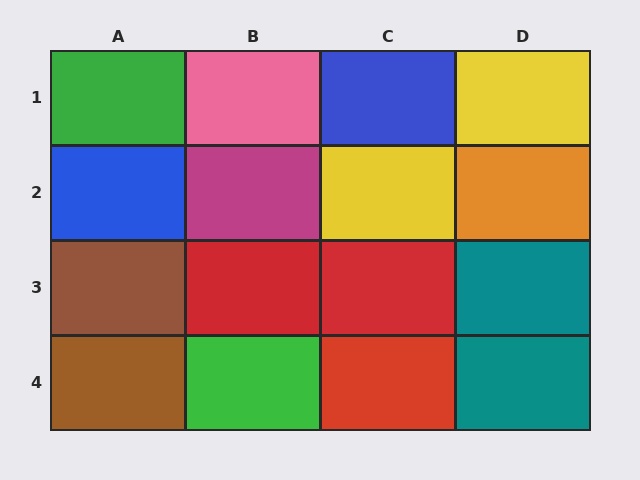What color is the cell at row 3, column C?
Red.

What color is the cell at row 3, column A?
Brown.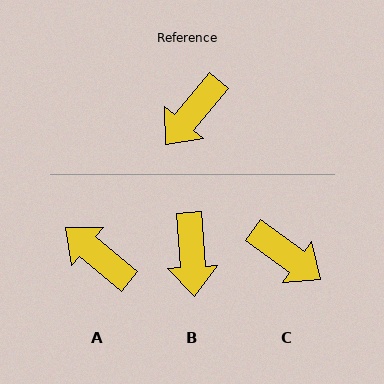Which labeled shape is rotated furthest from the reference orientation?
C, about 94 degrees away.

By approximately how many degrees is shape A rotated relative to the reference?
Approximately 90 degrees clockwise.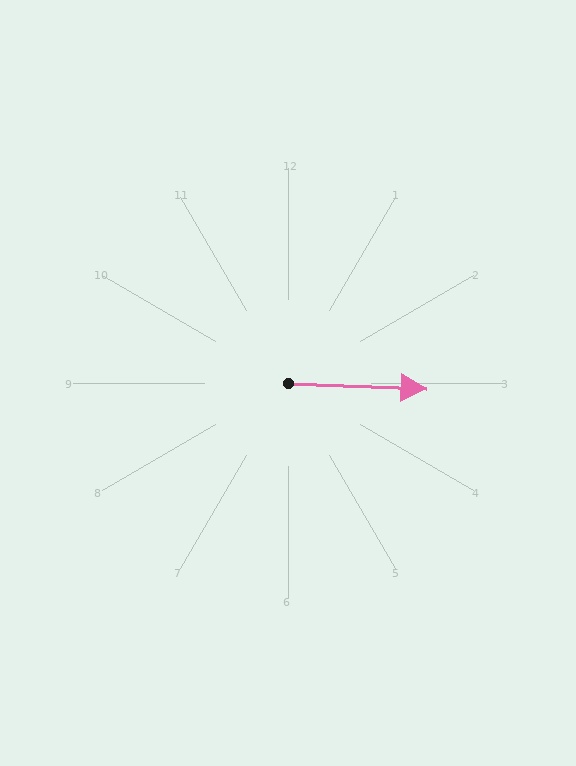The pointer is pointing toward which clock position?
Roughly 3 o'clock.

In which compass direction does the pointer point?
East.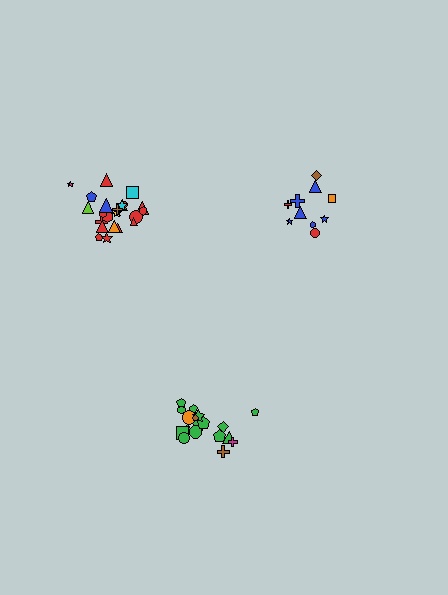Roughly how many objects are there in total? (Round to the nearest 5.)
Roughly 55 objects in total.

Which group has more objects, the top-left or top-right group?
The top-left group.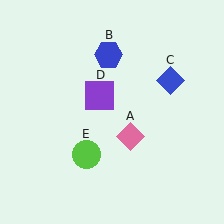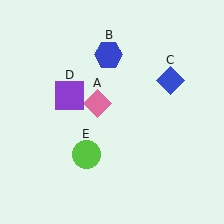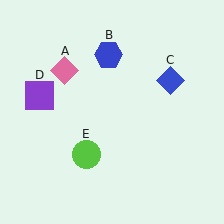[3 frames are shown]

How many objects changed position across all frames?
2 objects changed position: pink diamond (object A), purple square (object D).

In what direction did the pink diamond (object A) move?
The pink diamond (object A) moved up and to the left.